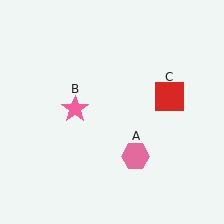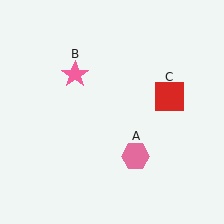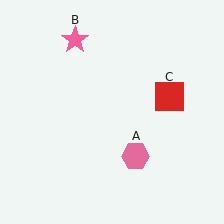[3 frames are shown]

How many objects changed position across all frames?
1 object changed position: pink star (object B).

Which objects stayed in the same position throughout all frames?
Pink hexagon (object A) and red square (object C) remained stationary.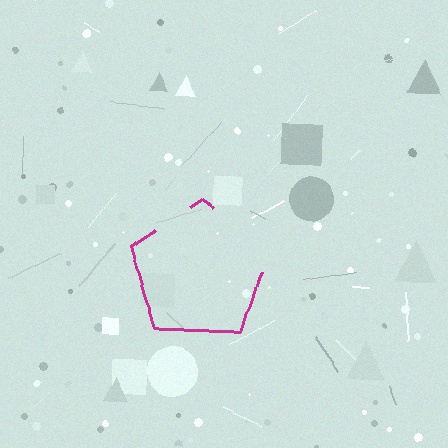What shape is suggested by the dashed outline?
The dashed outline suggests a pentagon.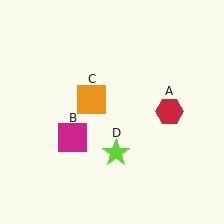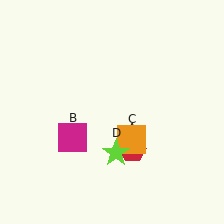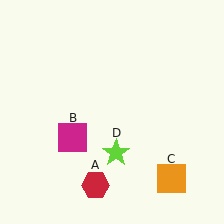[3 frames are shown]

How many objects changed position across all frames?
2 objects changed position: red hexagon (object A), orange square (object C).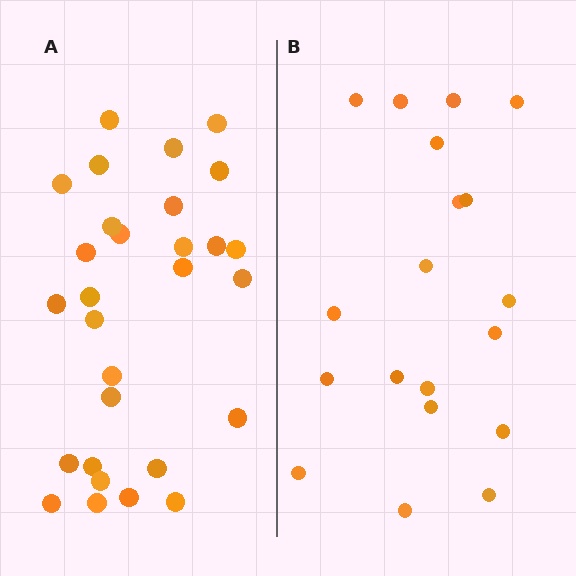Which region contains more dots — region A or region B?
Region A (the left region) has more dots.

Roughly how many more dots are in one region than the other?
Region A has roughly 10 or so more dots than region B.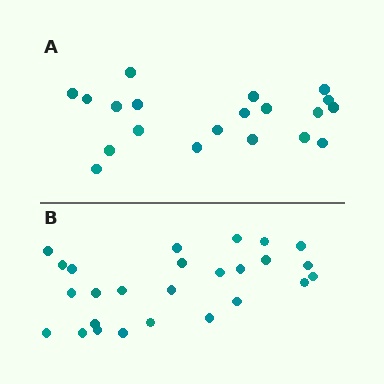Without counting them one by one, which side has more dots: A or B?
Region B (the bottom region) has more dots.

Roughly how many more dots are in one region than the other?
Region B has about 6 more dots than region A.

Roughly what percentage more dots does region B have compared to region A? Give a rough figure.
About 30% more.